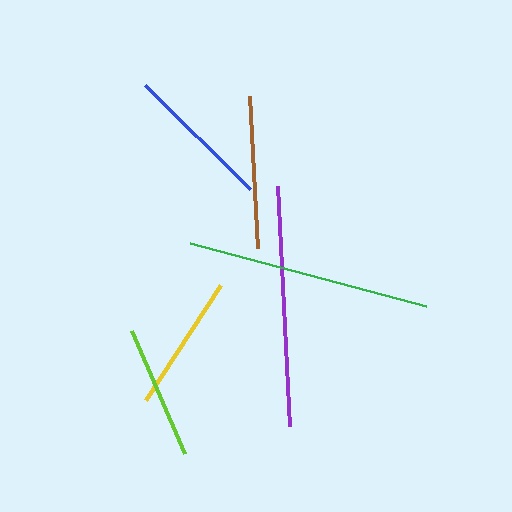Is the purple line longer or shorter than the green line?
The green line is longer than the purple line.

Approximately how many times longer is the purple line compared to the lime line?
The purple line is approximately 1.8 times the length of the lime line.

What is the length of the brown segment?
The brown segment is approximately 153 pixels long.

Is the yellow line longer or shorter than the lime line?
The yellow line is longer than the lime line.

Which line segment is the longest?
The green line is the longest at approximately 244 pixels.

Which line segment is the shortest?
The lime line is the shortest at approximately 134 pixels.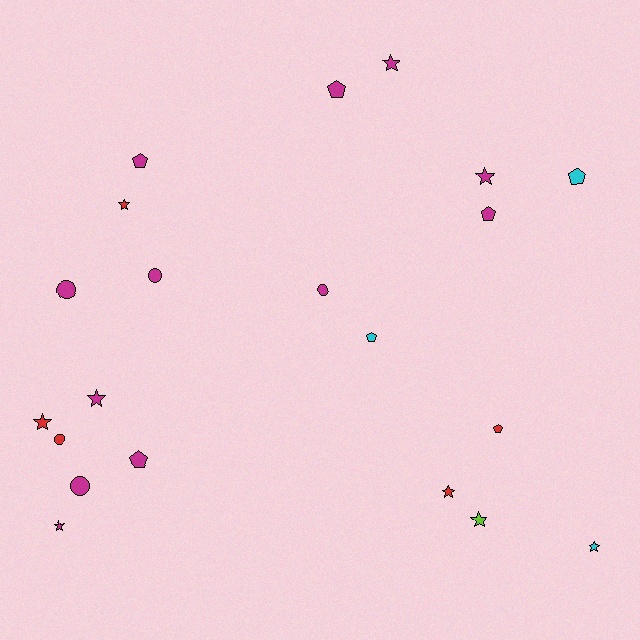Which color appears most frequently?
Magenta, with 12 objects.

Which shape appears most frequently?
Star, with 9 objects.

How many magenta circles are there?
There are 4 magenta circles.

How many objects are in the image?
There are 21 objects.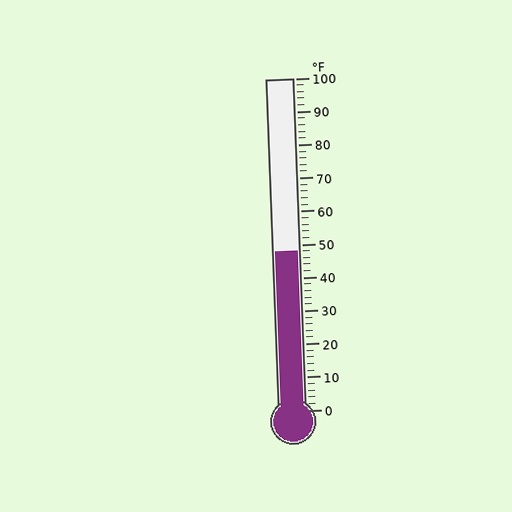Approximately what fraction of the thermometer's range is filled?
The thermometer is filled to approximately 50% of its range.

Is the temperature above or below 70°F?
The temperature is below 70°F.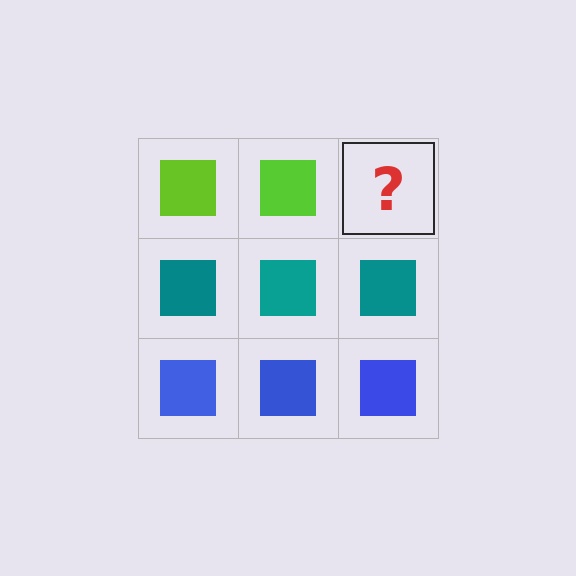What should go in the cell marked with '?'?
The missing cell should contain a lime square.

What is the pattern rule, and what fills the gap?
The rule is that each row has a consistent color. The gap should be filled with a lime square.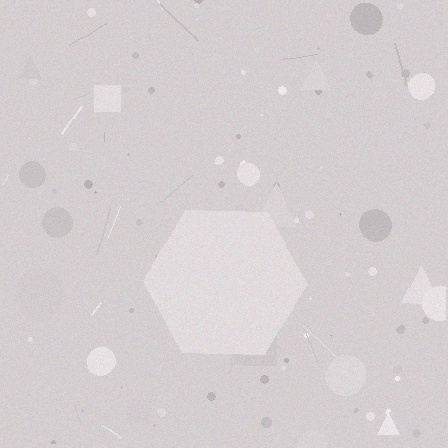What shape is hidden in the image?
A hexagon is hidden in the image.